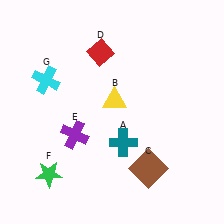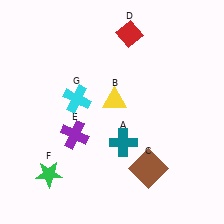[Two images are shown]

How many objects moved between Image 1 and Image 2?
2 objects moved between the two images.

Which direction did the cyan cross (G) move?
The cyan cross (G) moved right.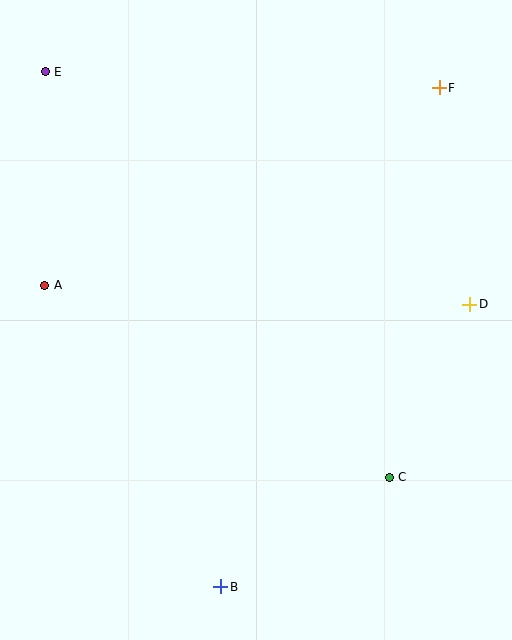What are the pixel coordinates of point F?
Point F is at (439, 88).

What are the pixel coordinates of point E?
Point E is at (45, 72).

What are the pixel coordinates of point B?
Point B is at (221, 587).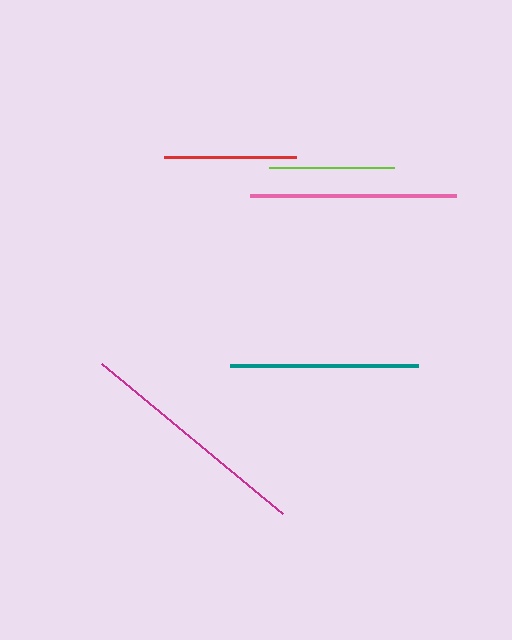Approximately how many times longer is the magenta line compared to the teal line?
The magenta line is approximately 1.3 times the length of the teal line.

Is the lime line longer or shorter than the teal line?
The teal line is longer than the lime line.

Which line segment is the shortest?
The lime line is the shortest at approximately 124 pixels.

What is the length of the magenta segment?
The magenta segment is approximately 235 pixels long.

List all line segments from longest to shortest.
From longest to shortest: magenta, pink, teal, red, lime.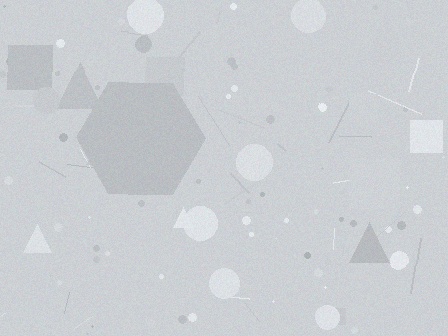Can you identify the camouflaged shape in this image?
The camouflaged shape is a hexagon.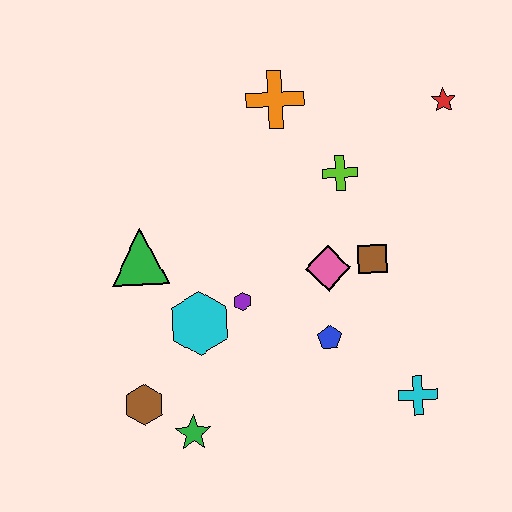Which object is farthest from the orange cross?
The green star is farthest from the orange cross.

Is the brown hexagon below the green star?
No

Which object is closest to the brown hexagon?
The green star is closest to the brown hexagon.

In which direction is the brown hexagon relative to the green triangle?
The brown hexagon is below the green triangle.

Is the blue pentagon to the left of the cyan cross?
Yes